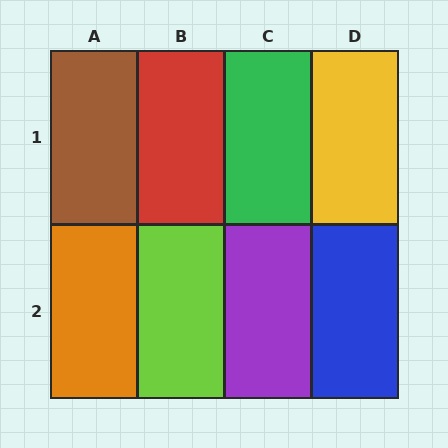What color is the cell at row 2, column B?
Lime.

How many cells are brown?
1 cell is brown.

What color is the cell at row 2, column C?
Purple.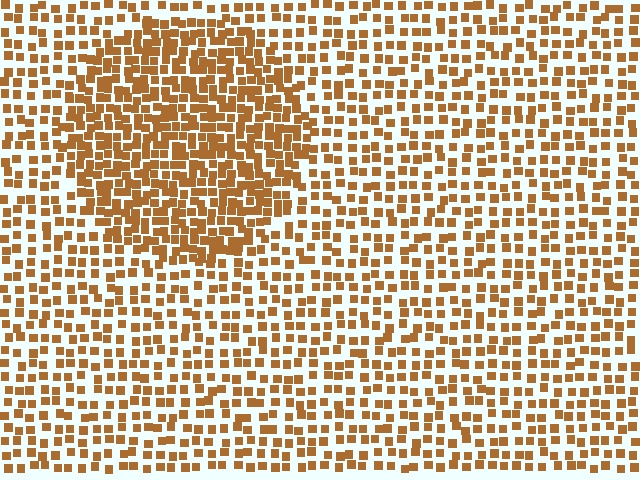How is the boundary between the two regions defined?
The boundary is defined by a change in element density (approximately 1.8x ratio). All elements are the same color, size, and shape.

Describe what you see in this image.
The image contains small brown elements arranged at two different densities. A circle-shaped region is visible where the elements are more densely packed than the surrounding area.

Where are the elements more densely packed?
The elements are more densely packed inside the circle boundary.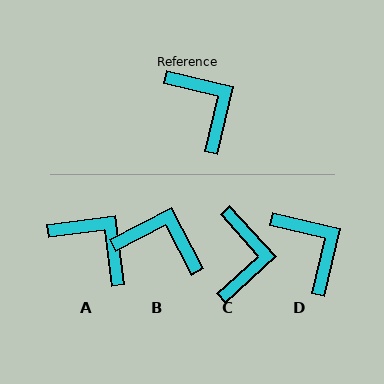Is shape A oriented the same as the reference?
No, it is off by about 21 degrees.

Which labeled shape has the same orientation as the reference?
D.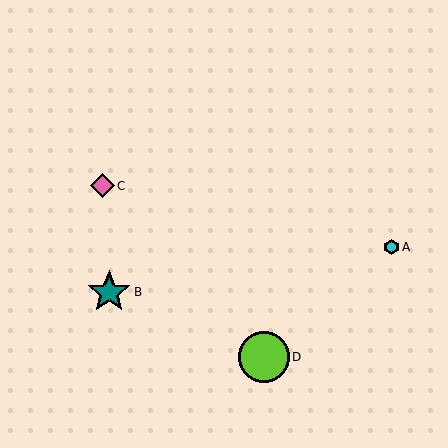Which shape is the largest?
The lime circle (labeled D) is the largest.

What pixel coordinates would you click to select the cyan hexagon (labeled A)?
Click at (391, 247) to select the cyan hexagon A.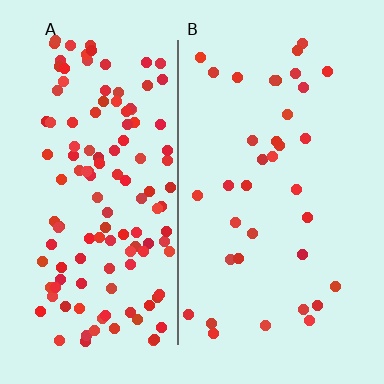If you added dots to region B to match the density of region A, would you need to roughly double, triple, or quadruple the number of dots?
Approximately quadruple.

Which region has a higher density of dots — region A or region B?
A (the left).